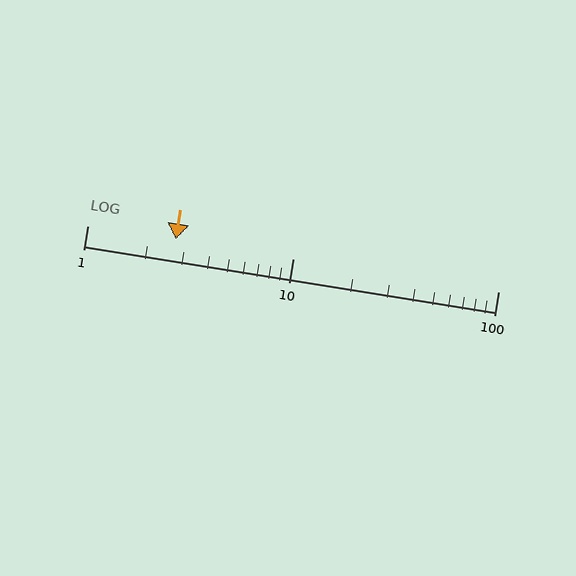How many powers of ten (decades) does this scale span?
The scale spans 2 decades, from 1 to 100.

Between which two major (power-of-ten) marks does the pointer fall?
The pointer is between 1 and 10.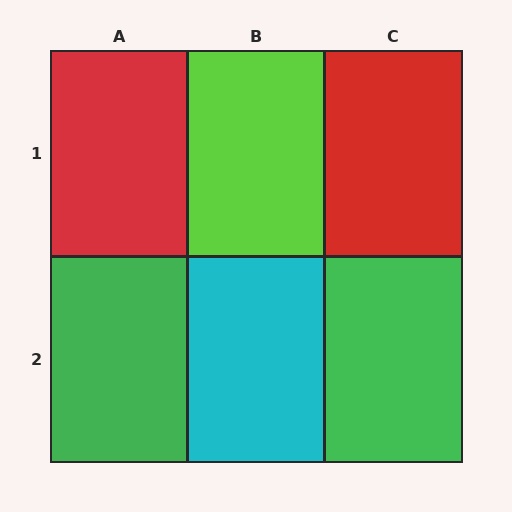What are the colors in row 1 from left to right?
Red, lime, red.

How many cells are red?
2 cells are red.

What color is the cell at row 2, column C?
Green.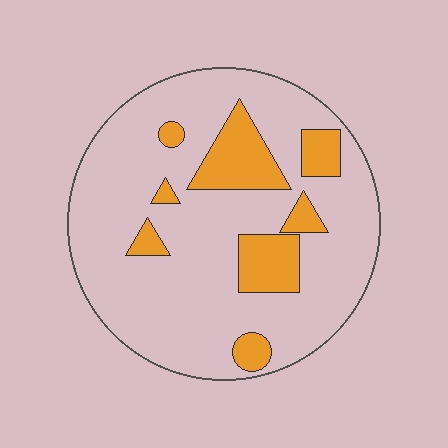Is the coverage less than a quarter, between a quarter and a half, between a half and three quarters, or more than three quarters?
Less than a quarter.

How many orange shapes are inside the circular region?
8.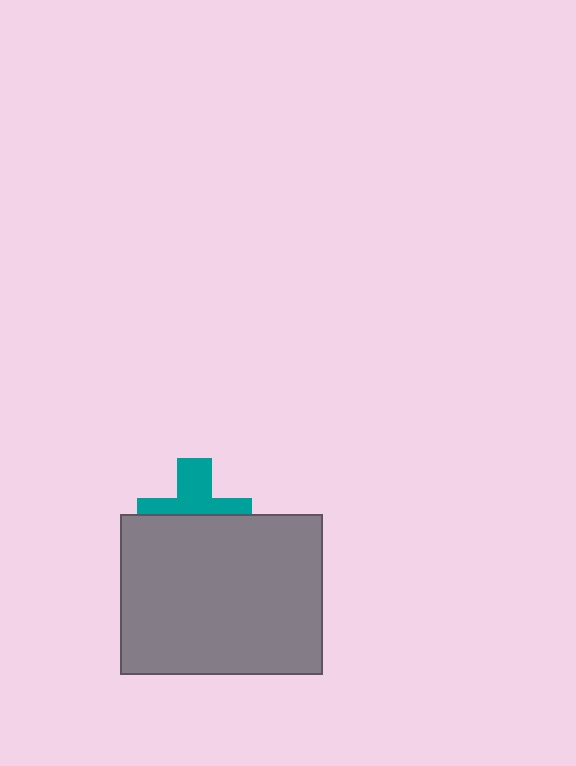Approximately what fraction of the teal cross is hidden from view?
Roughly 53% of the teal cross is hidden behind the gray rectangle.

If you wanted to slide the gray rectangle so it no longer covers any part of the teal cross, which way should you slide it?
Slide it down — that is the most direct way to separate the two shapes.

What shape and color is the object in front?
The object in front is a gray rectangle.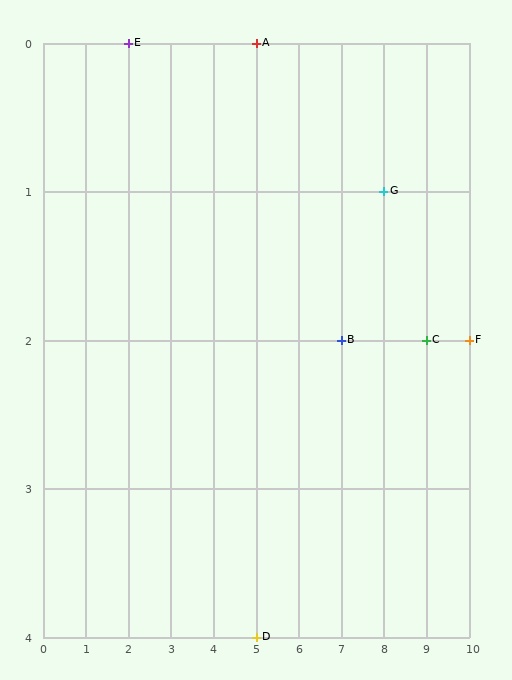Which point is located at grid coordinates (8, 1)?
Point G is at (8, 1).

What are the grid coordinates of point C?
Point C is at grid coordinates (9, 2).